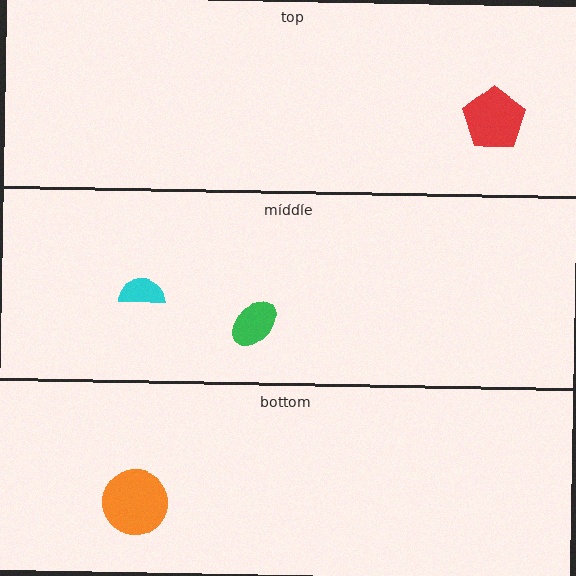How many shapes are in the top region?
1.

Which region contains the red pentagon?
The top region.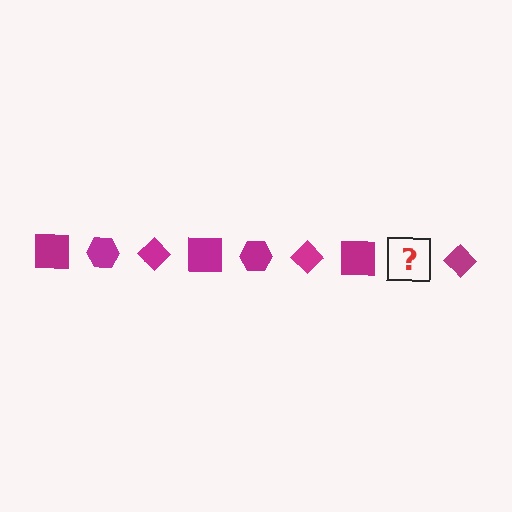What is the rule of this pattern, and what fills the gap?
The rule is that the pattern cycles through square, hexagon, diamond shapes in magenta. The gap should be filled with a magenta hexagon.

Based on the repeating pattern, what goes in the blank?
The blank should be a magenta hexagon.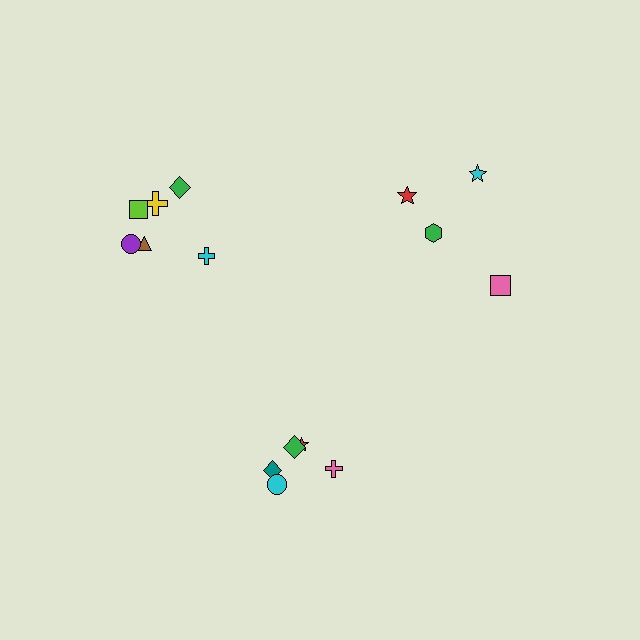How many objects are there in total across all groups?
There are 15 objects.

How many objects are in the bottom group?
There are 5 objects.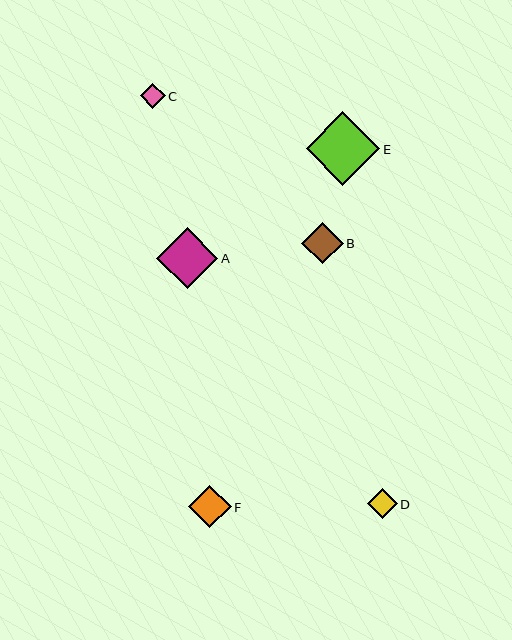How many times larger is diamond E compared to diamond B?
Diamond E is approximately 1.8 times the size of diamond B.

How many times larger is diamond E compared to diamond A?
Diamond E is approximately 1.2 times the size of diamond A.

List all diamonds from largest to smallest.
From largest to smallest: E, A, F, B, D, C.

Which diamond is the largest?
Diamond E is the largest with a size of approximately 74 pixels.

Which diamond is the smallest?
Diamond C is the smallest with a size of approximately 25 pixels.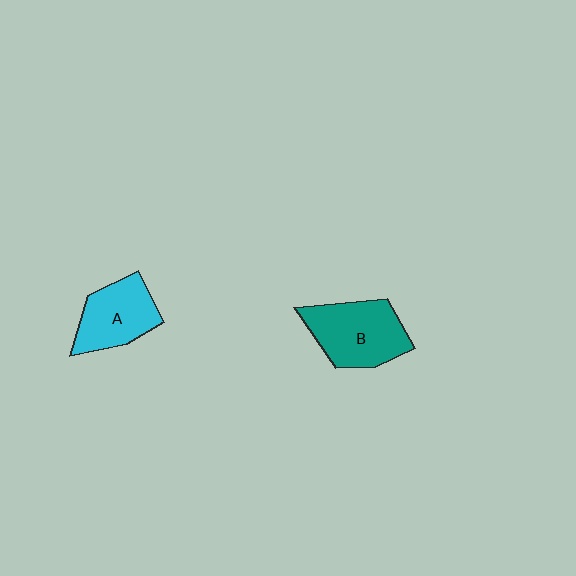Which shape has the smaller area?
Shape A (cyan).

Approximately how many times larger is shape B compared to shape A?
Approximately 1.2 times.